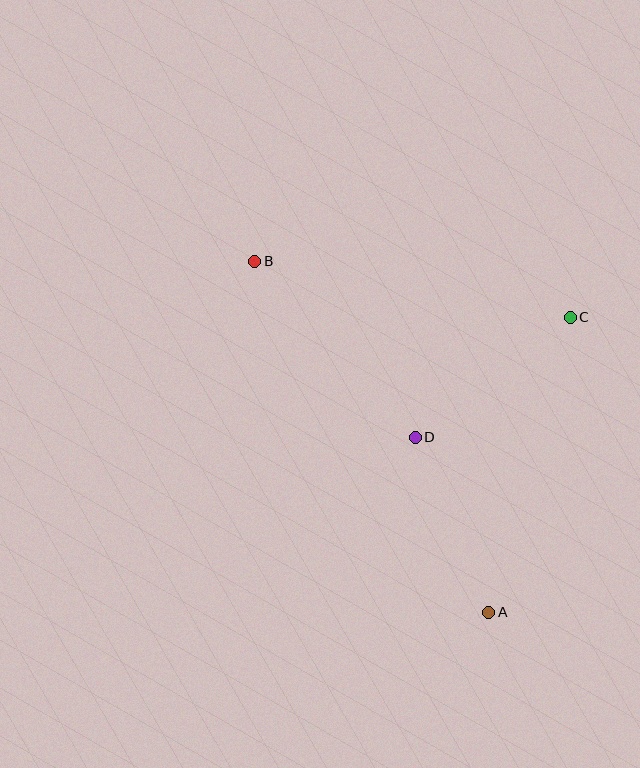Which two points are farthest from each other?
Points A and B are farthest from each other.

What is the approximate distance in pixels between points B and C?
The distance between B and C is approximately 320 pixels.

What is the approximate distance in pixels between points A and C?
The distance between A and C is approximately 306 pixels.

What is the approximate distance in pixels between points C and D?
The distance between C and D is approximately 196 pixels.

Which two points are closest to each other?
Points A and D are closest to each other.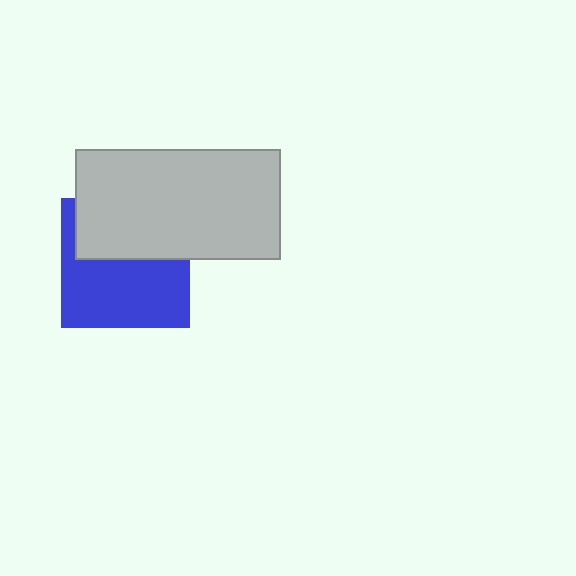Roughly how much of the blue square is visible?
About half of it is visible (roughly 58%).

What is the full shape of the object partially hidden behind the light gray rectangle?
The partially hidden object is a blue square.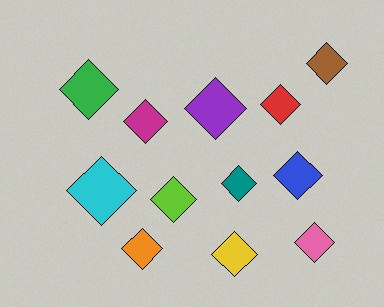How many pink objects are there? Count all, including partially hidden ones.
There is 1 pink object.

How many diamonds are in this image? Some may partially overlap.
There are 12 diamonds.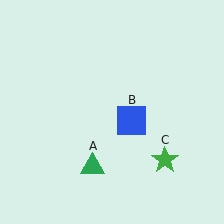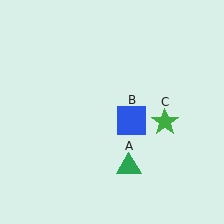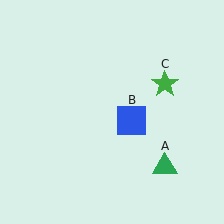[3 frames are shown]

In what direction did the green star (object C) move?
The green star (object C) moved up.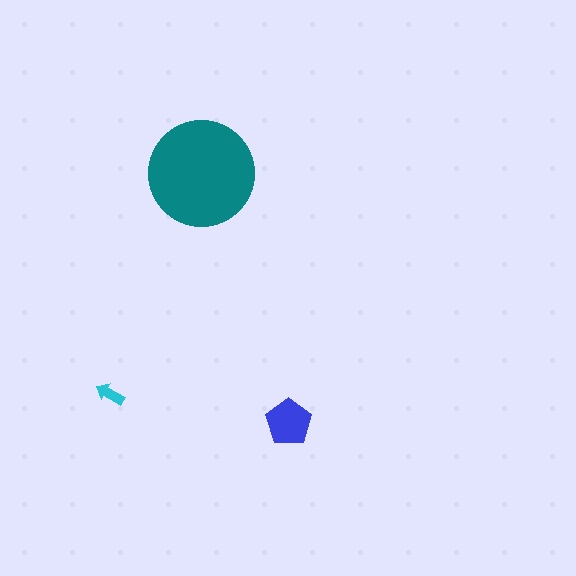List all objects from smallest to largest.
The cyan arrow, the blue pentagon, the teal circle.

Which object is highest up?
The teal circle is topmost.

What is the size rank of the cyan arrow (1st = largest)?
3rd.